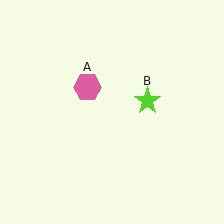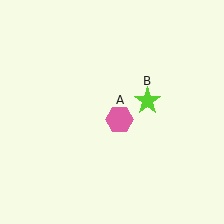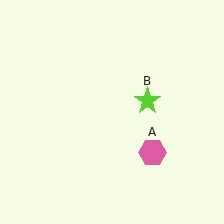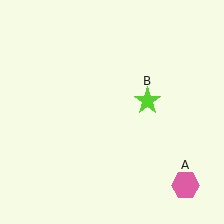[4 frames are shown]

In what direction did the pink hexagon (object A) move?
The pink hexagon (object A) moved down and to the right.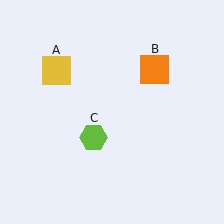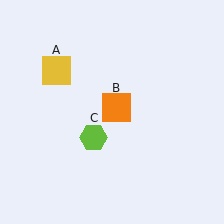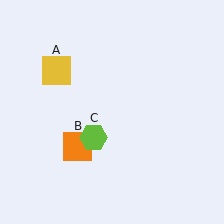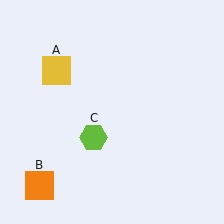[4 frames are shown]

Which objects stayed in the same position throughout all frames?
Yellow square (object A) and lime hexagon (object C) remained stationary.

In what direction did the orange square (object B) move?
The orange square (object B) moved down and to the left.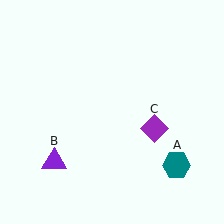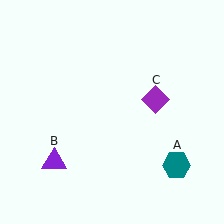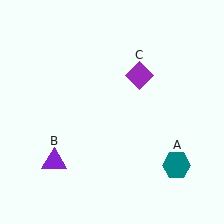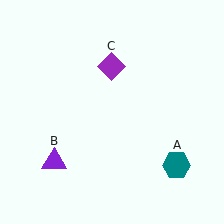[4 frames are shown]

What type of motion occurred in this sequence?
The purple diamond (object C) rotated counterclockwise around the center of the scene.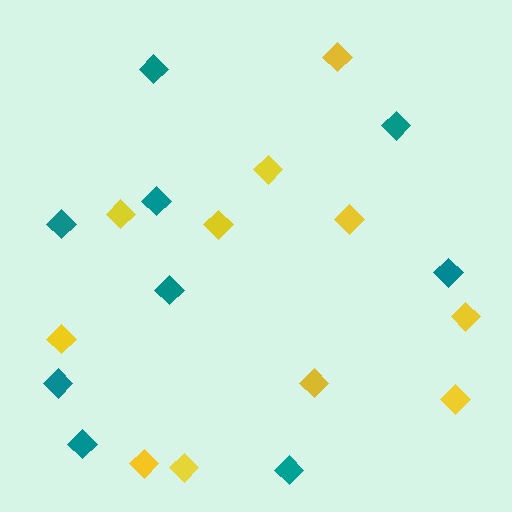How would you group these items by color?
There are 2 groups: one group of teal diamonds (9) and one group of yellow diamonds (11).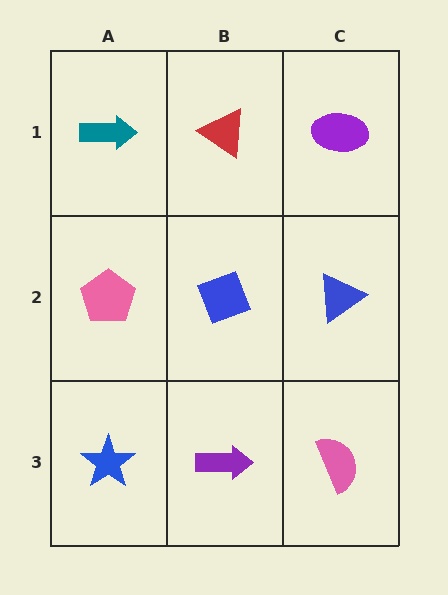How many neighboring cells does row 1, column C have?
2.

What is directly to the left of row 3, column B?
A blue star.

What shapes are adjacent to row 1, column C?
A blue triangle (row 2, column C), a red triangle (row 1, column B).